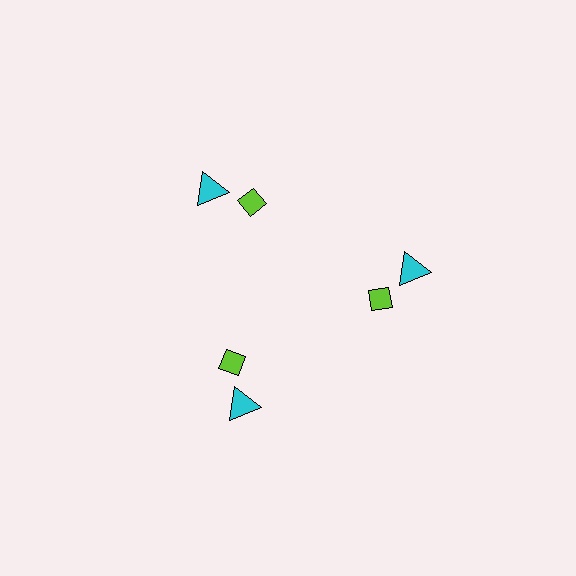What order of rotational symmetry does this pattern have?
This pattern has 3-fold rotational symmetry.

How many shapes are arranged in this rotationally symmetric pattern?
There are 6 shapes, arranged in 3 groups of 2.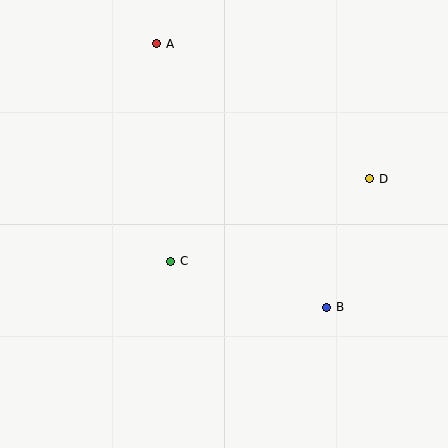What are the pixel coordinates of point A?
Point A is at (157, 44).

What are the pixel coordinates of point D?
Point D is at (370, 179).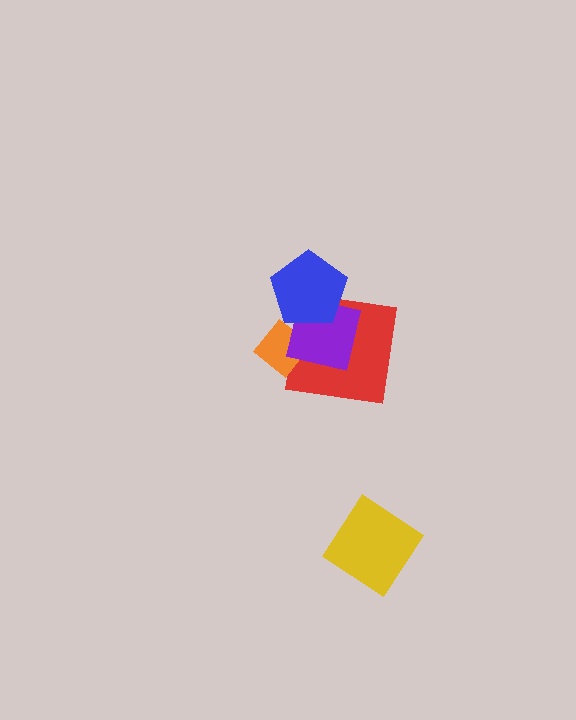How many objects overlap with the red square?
3 objects overlap with the red square.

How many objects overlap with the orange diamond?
2 objects overlap with the orange diamond.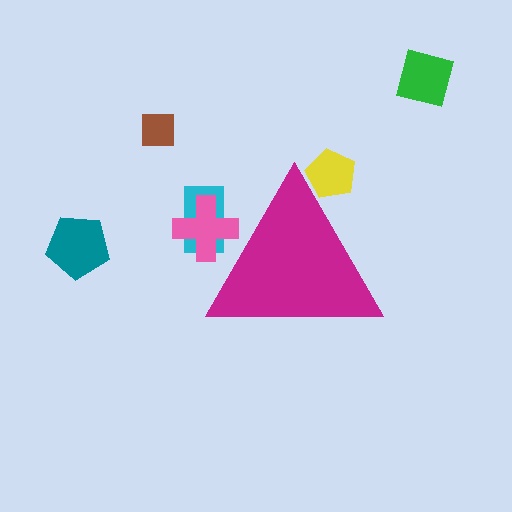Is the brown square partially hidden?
No, the brown square is fully visible.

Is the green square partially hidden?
No, the green square is fully visible.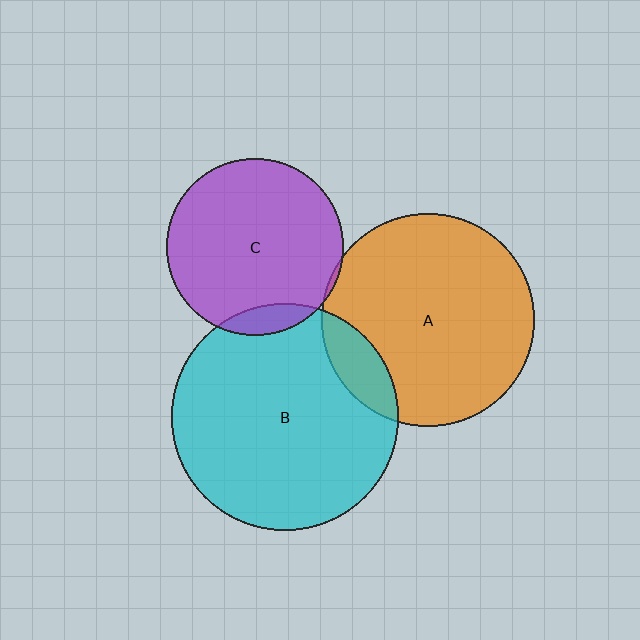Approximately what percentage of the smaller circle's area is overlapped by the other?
Approximately 5%.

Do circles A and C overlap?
Yes.